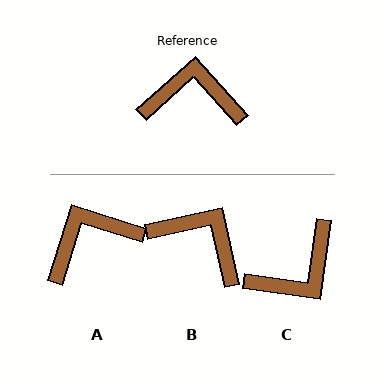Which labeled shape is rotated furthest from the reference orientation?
C, about 139 degrees away.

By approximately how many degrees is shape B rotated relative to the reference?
Approximately 29 degrees clockwise.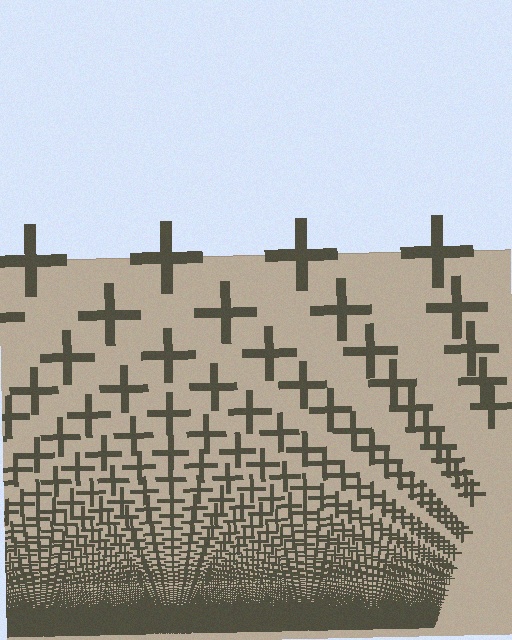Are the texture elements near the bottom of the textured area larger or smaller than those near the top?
Smaller. The gradient is inverted — elements near the bottom are smaller and denser.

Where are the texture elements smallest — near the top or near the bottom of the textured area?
Near the bottom.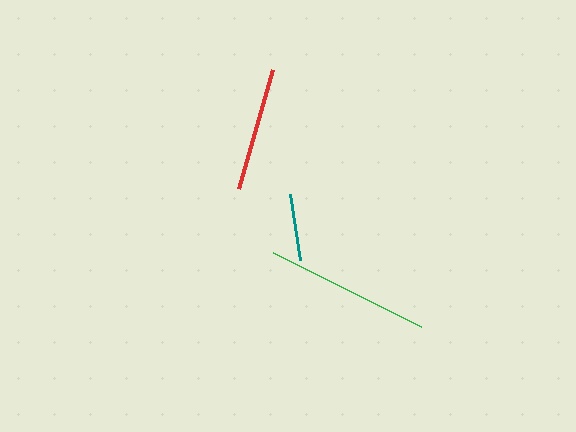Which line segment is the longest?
The green line is the longest at approximately 165 pixels.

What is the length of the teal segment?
The teal segment is approximately 67 pixels long.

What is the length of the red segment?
The red segment is approximately 123 pixels long.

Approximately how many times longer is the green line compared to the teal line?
The green line is approximately 2.5 times the length of the teal line.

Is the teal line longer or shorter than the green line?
The green line is longer than the teal line.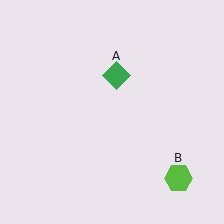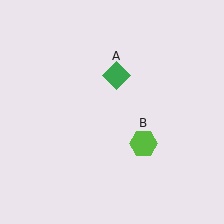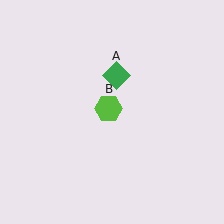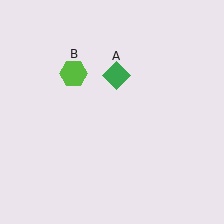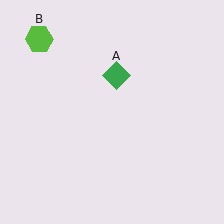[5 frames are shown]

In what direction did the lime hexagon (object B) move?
The lime hexagon (object B) moved up and to the left.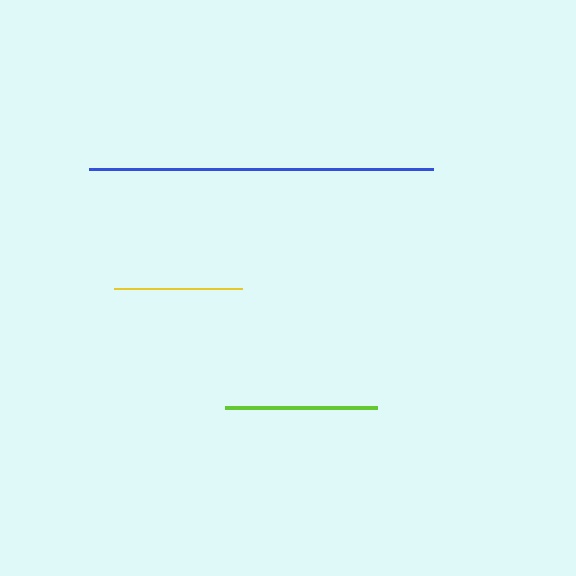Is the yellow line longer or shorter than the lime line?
The lime line is longer than the yellow line.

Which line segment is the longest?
The blue line is the longest at approximately 344 pixels.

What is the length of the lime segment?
The lime segment is approximately 152 pixels long.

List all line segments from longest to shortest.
From longest to shortest: blue, lime, yellow.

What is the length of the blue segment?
The blue segment is approximately 344 pixels long.